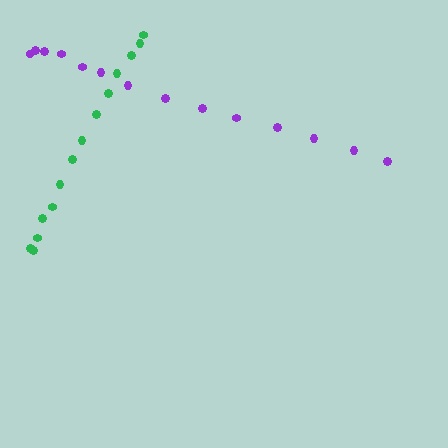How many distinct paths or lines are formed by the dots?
There are 2 distinct paths.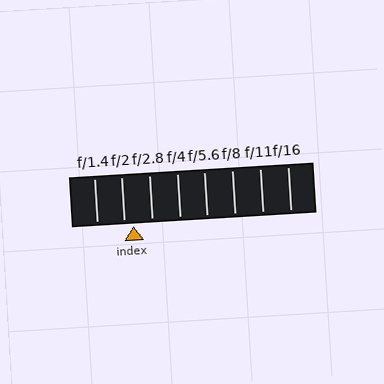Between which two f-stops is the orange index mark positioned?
The index mark is between f/2 and f/2.8.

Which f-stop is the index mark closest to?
The index mark is closest to f/2.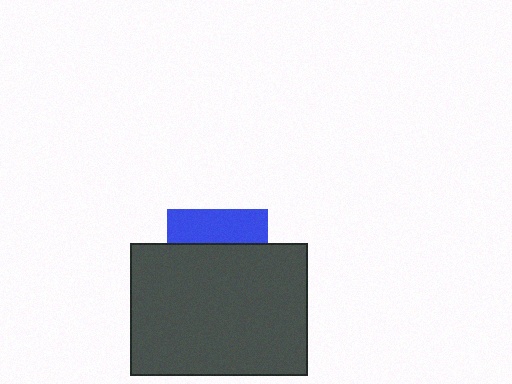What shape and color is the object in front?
The object in front is a dark gray rectangle.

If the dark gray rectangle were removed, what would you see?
You would see the complete blue square.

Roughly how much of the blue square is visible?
A small part of it is visible (roughly 34%).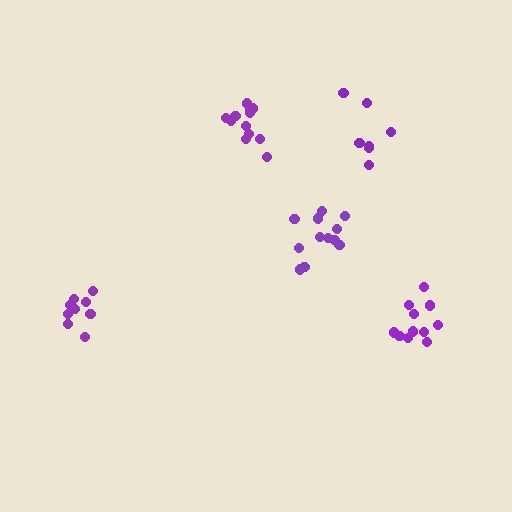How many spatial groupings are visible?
There are 5 spatial groupings.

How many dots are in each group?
Group 1: 7 dots, Group 2: 11 dots, Group 3: 12 dots, Group 4: 9 dots, Group 5: 12 dots (51 total).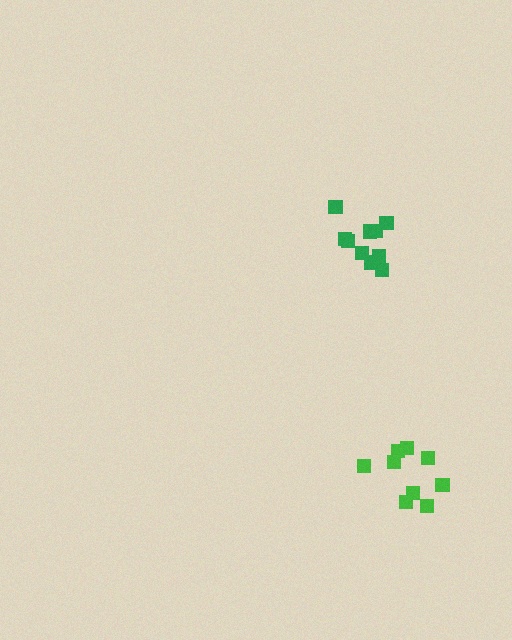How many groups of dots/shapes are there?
There are 2 groups.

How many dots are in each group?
Group 1: 9 dots, Group 2: 10 dots (19 total).